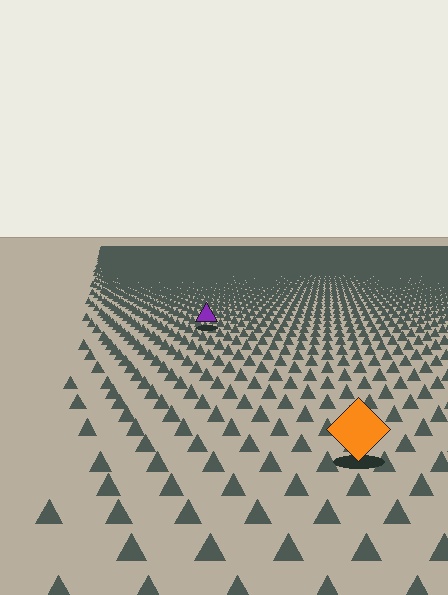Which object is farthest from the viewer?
The purple triangle is farthest from the viewer. It appears smaller and the ground texture around it is denser.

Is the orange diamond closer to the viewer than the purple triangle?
Yes. The orange diamond is closer — you can tell from the texture gradient: the ground texture is coarser near it.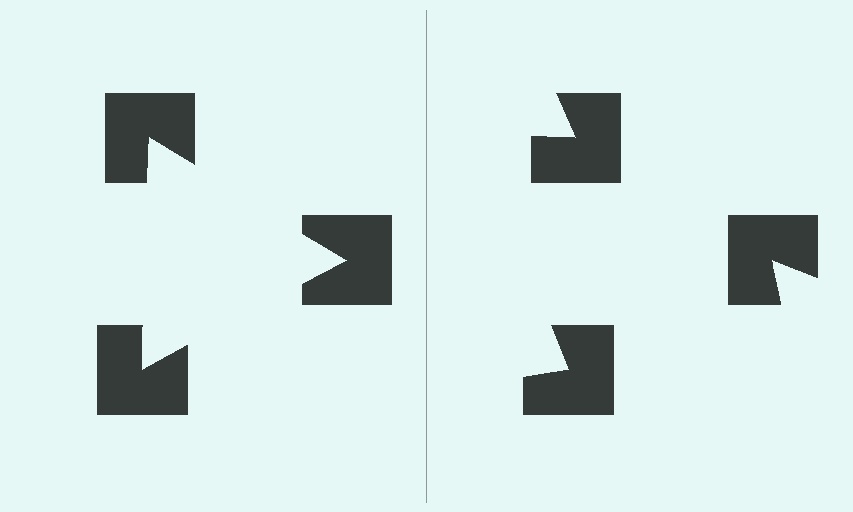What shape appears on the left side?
An illusory triangle.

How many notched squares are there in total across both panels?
6 — 3 on each side.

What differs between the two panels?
The notched squares are positioned identically on both sides; only the wedge orientations differ. On the left they align to a triangle; on the right they are misaligned.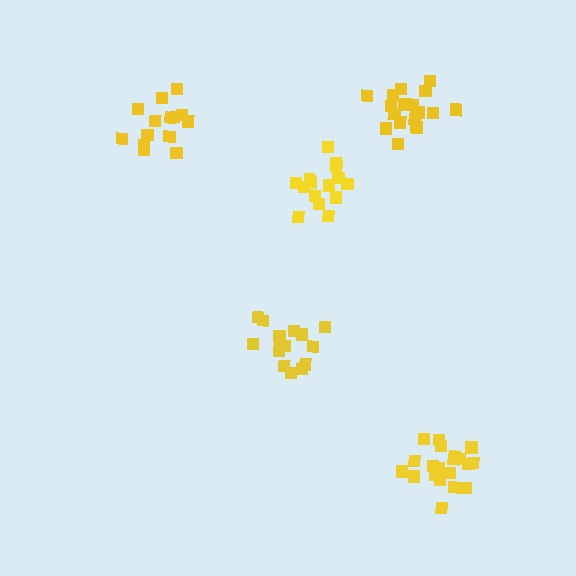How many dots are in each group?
Group 1: 19 dots, Group 2: 16 dots, Group 3: 14 dots, Group 4: 20 dots, Group 5: 15 dots (84 total).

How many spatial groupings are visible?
There are 5 spatial groupings.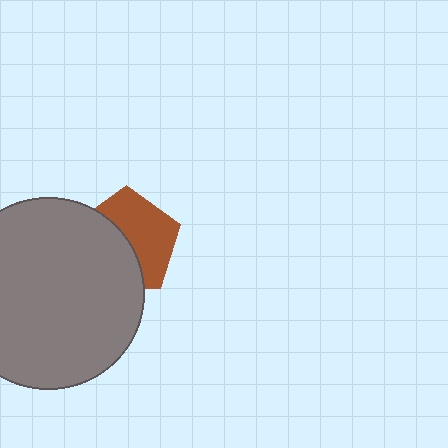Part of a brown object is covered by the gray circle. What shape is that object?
It is a pentagon.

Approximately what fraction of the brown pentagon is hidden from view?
Roughly 48% of the brown pentagon is hidden behind the gray circle.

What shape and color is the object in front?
The object in front is a gray circle.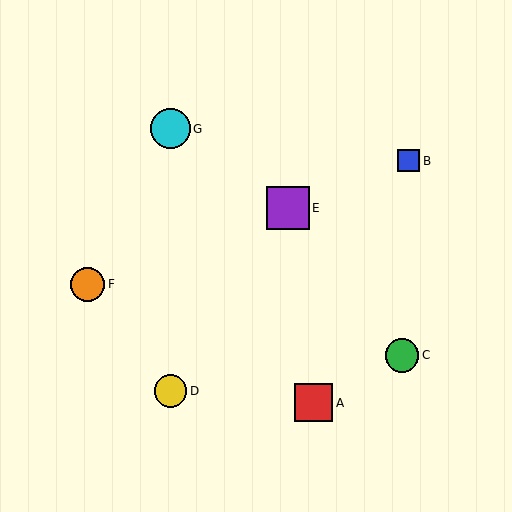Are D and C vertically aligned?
No, D is at x≈170 and C is at x≈402.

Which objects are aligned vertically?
Objects D, G are aligned vertically.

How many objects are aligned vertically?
2 objects (D, G) are aligned vertically.